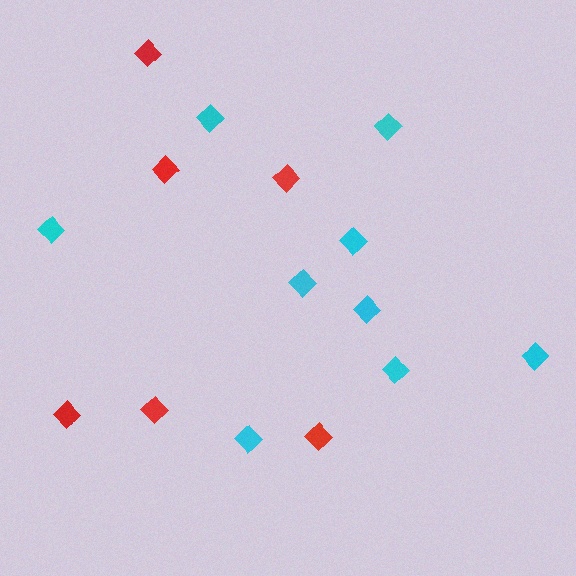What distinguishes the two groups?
There are 2 groups: one group of cyan diamonds (9) and one group of red diamonds (6).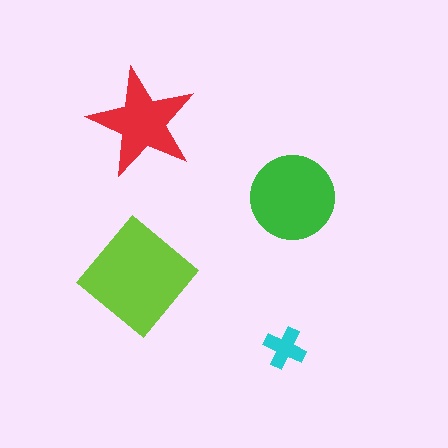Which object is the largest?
The lime diamond.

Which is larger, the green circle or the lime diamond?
The lime diamond.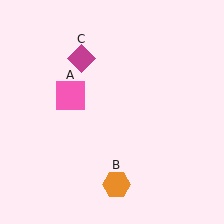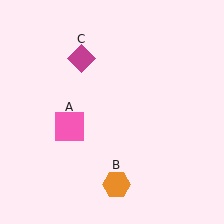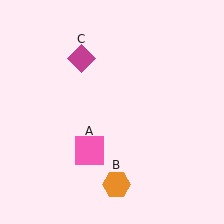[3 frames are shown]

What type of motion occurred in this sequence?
The pink square (object A) rotated counterclockwise around the center of the scene.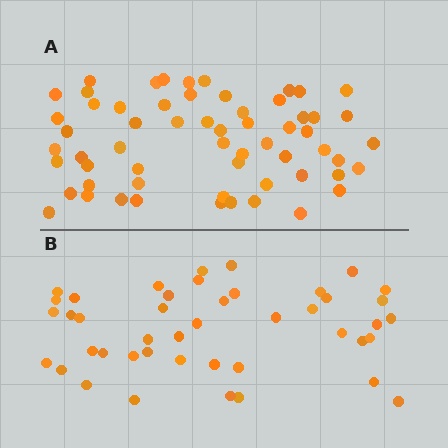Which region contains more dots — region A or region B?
Region A (the top region) has more dots.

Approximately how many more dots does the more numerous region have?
Region A has approximately 15 more dots than region B.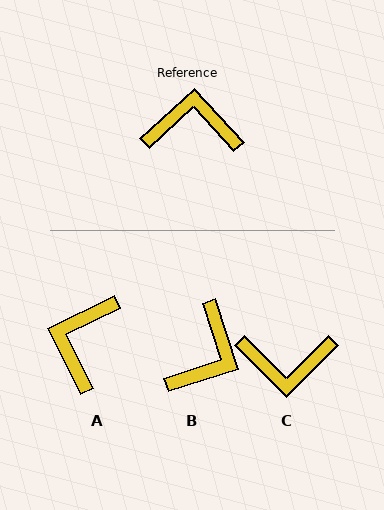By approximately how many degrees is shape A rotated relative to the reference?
Approximately 73 degrees counter-clockwise.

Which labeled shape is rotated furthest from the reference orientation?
C, about 178 degrees away.